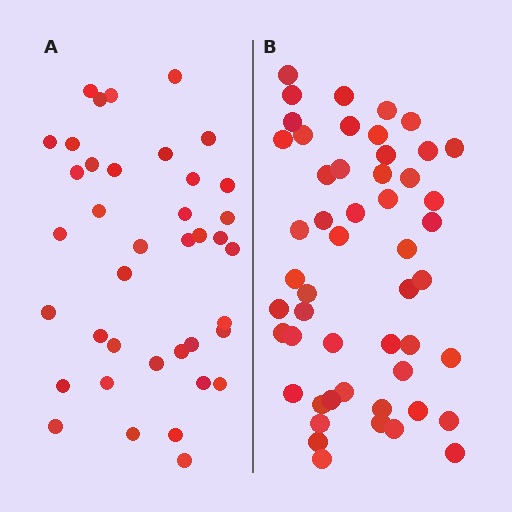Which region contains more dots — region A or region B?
Region B (the right region) has more dots.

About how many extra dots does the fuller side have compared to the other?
Region B has roughly 12 or so more dots than region A.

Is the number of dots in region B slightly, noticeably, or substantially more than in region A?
Region B has noticeably more, but not dramatically so. The ratio is roughly 1.3 to 1.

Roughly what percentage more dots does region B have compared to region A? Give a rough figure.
About 30% more.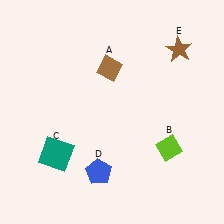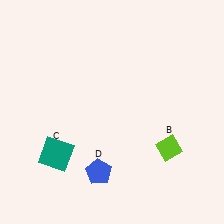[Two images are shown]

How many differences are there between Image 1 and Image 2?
There are 2 differences between the two images.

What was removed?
The brown diamond (A), the brown star (E) were removed in Image 2.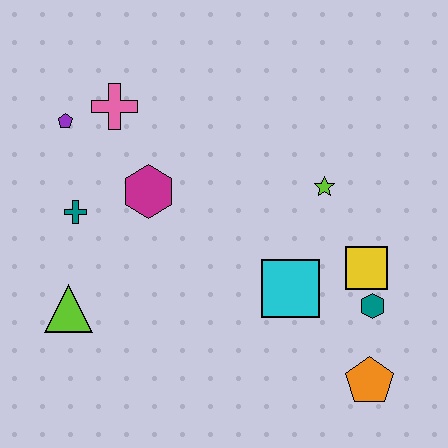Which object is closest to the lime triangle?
The teal cross is closest to the lime triangle.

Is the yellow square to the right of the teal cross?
Yes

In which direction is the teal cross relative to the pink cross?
The teal cross is below the pink cross.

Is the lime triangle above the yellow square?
No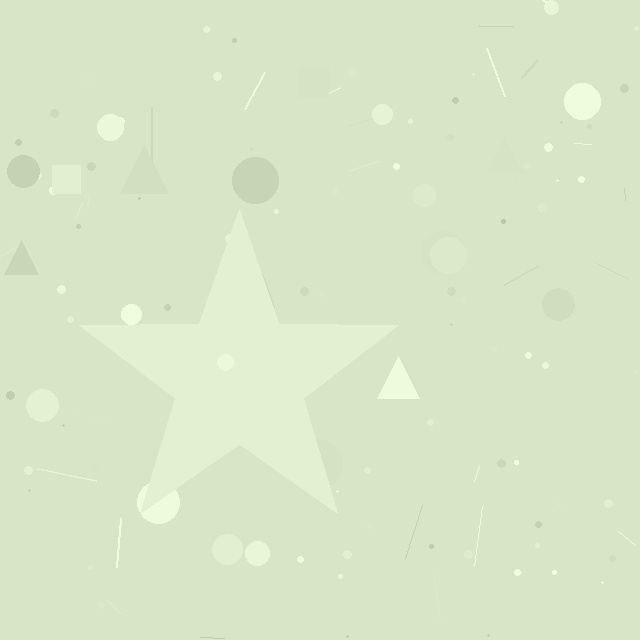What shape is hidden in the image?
A star is hidden in the image.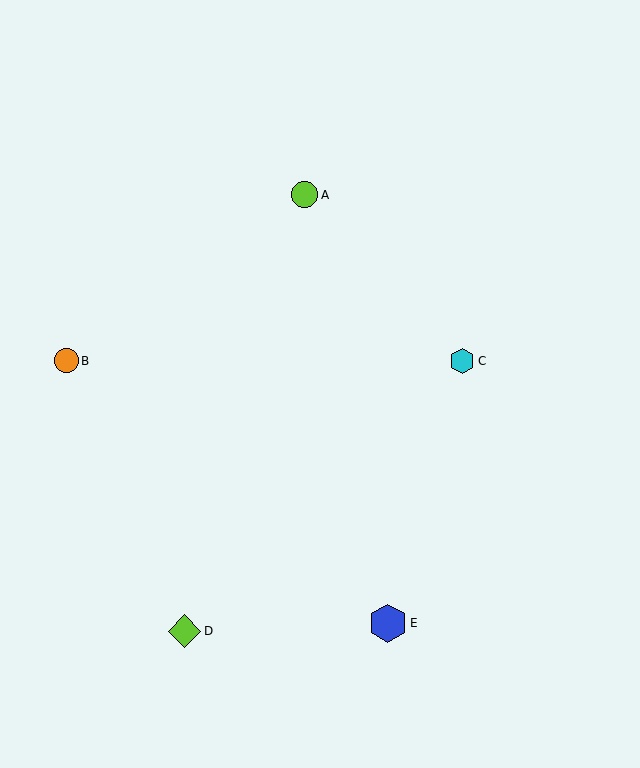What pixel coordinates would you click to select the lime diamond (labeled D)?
Click at (184, 631) to select the lime diamond D.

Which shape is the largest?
The blue hexagon (labeled E) is the largest.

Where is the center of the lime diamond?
The center of the lime diamond is at (184, 631).